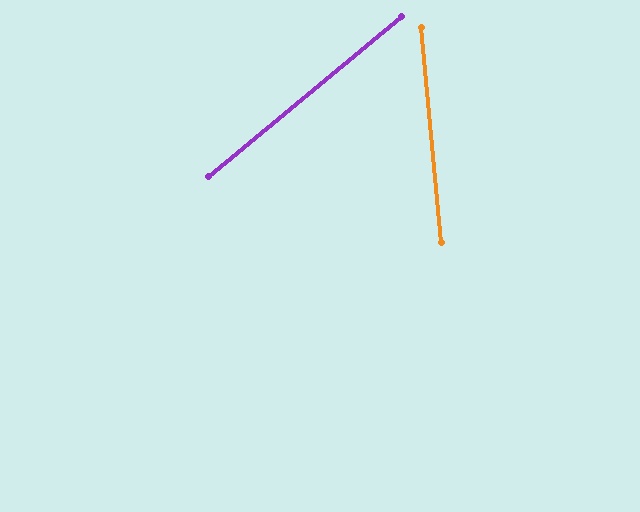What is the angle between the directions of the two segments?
Approximately 56 degrees.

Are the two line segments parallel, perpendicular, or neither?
Neither parallel nor perpendicular — they differ by about 56°.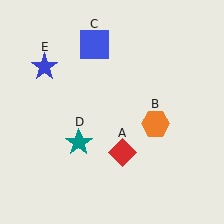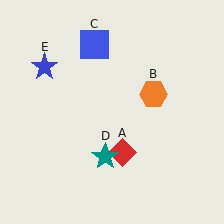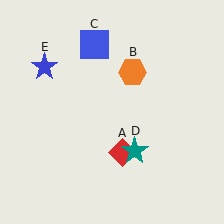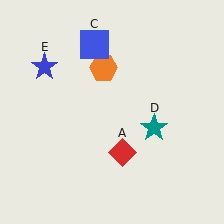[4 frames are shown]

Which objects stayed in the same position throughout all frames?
Red diamond (object A) and blue square (object C) and blue star (object E) remained stationary.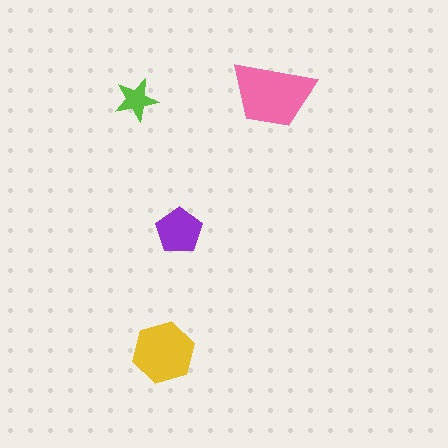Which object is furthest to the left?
The lime star is leftmost.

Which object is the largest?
The pink trapezoid.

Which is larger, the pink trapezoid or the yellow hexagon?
The pink trapezoid.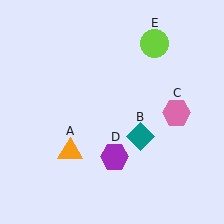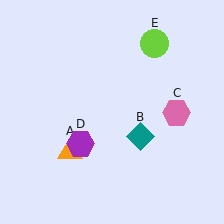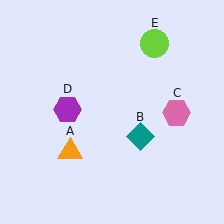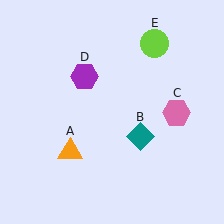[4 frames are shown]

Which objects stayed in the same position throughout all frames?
Orange triangle (object A) and teal diamond (object B) and pink hexagon (object C) and lime circle (object E) remained stationary.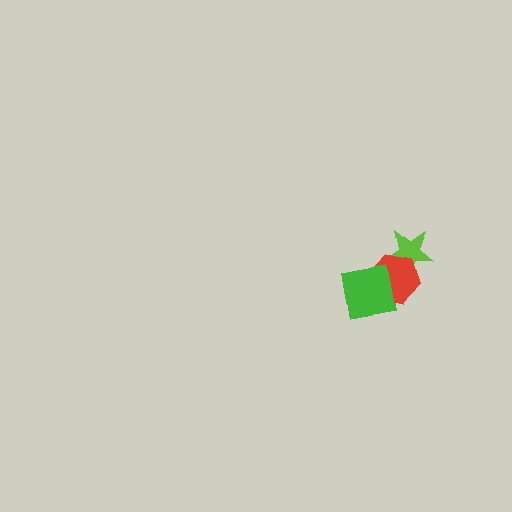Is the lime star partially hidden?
Yes, it is partially covered by another shape.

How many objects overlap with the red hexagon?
2 objects overlap with the red hexagon.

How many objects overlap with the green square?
1 object overlaps with the green square.